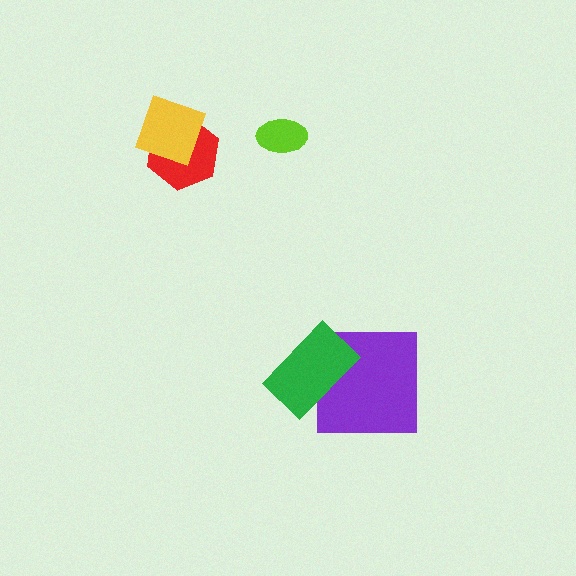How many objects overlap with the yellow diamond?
1 object overlaps with the yellow diamond.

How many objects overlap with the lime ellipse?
0 objects overlap with the lime ellipse.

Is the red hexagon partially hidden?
Yes, it is partially covered by another shape.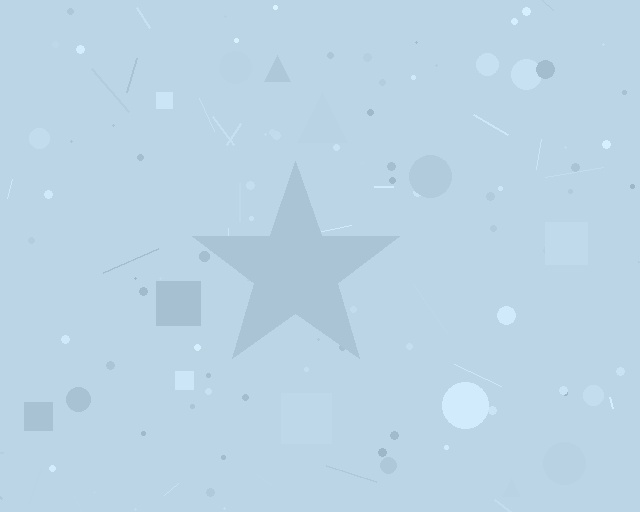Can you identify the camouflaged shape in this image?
The camouflaged shape is a star.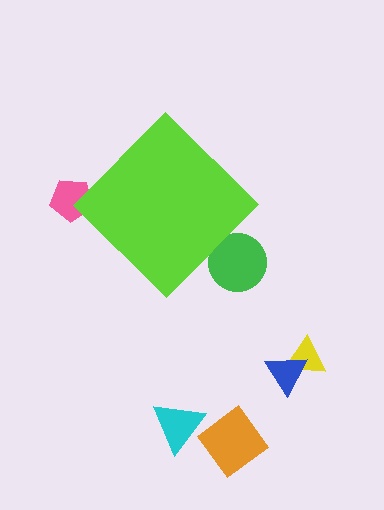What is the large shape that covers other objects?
A lime diamond.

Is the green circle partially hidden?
Yes, the green circle is partially hidden behind the lime diamond.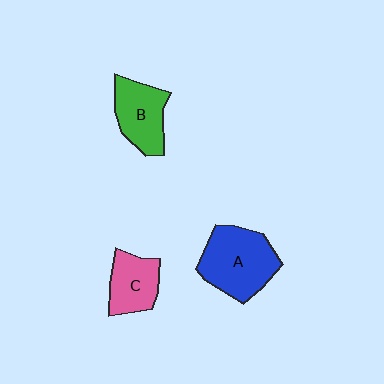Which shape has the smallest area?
Shape C (pink).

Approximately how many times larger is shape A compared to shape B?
Approximately 1.4 times.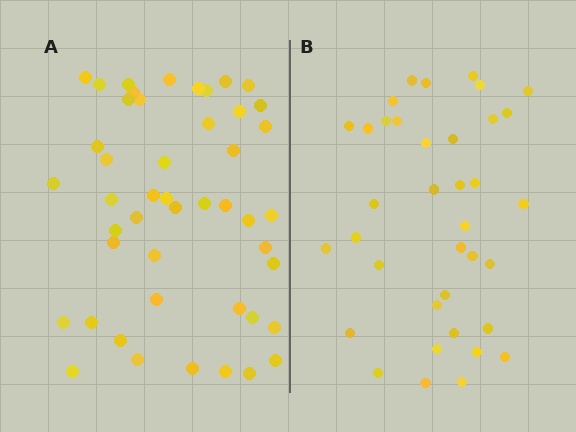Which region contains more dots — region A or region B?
Region A (the left region) has more dots.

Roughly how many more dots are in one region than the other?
Region A has roughly 10 or so more dots than region B.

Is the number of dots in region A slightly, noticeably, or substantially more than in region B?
Region A has noticeably more, but not dramatically so. The ratio is roughly 1.3 to 1.